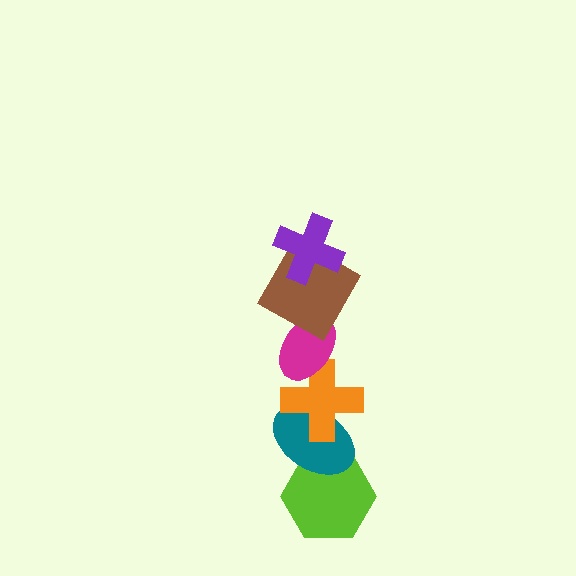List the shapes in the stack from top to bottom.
From top to bottom: the purple cross, the brown square, the magenta ellipse, the orange cross, the teal ellipse, the lime hexagon.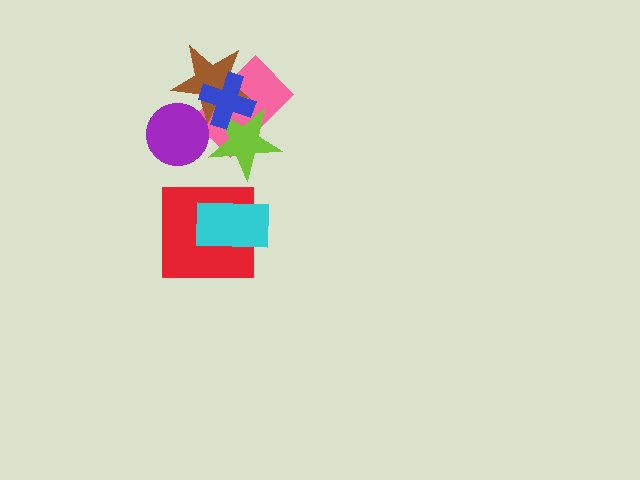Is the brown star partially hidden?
Yes, it is partially covered by another shape.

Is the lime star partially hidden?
Yes, it is partially covered by another shape.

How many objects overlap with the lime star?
3 objects overlap with the lime star.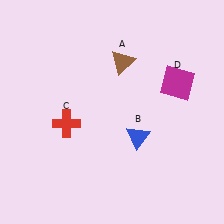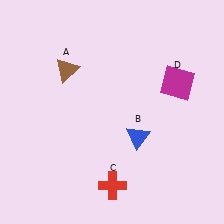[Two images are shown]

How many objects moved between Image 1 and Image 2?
2 objects moved between the two images.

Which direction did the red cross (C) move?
The red cross (C) moved down.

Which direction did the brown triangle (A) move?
The brown triangle (A) moved left.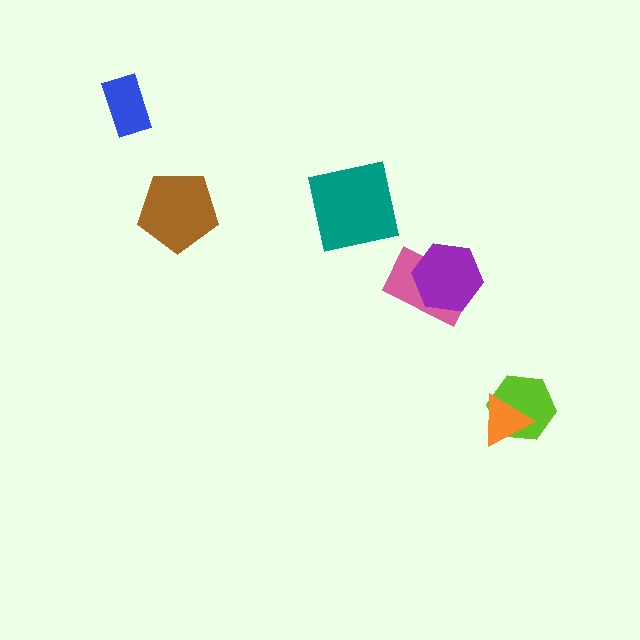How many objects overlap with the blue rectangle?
0 objects overlap with the blue rectangle.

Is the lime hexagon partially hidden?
Yes, it is partially covered by another shape.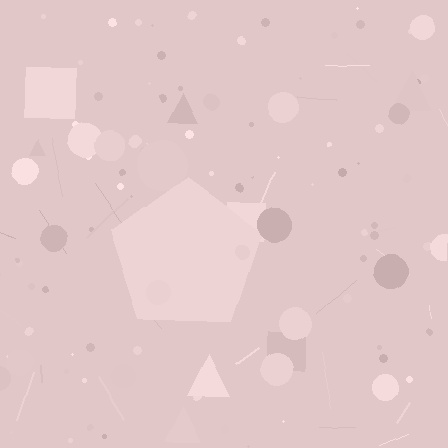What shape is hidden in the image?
A pentagon is hidden in the image.